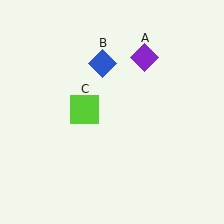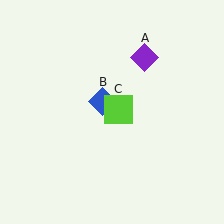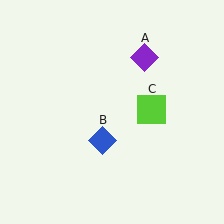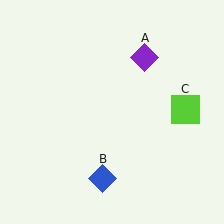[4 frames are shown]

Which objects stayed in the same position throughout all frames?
Purple diamond (object A) remained stationary.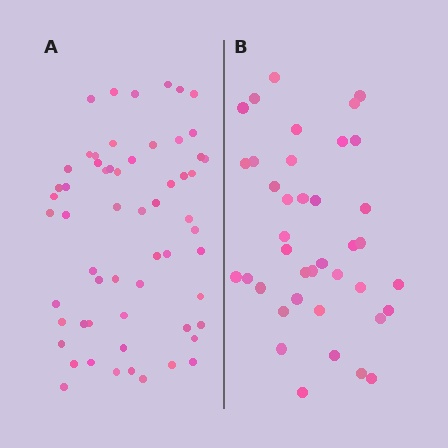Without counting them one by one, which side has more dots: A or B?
Region A (the left region) has more dots.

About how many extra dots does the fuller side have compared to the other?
Region A has approximately 20 more dots than region B.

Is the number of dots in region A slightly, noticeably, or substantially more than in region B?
Region A has substantially more. The ratio is roughly 1.5 to 1.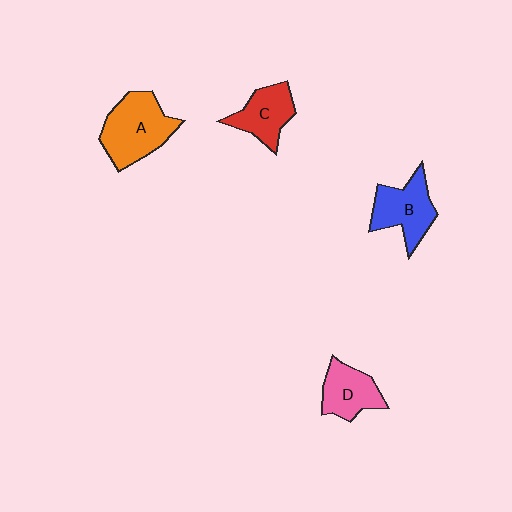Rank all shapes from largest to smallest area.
From largest to smallest: A (orange), B (blue), C (red), D (pink).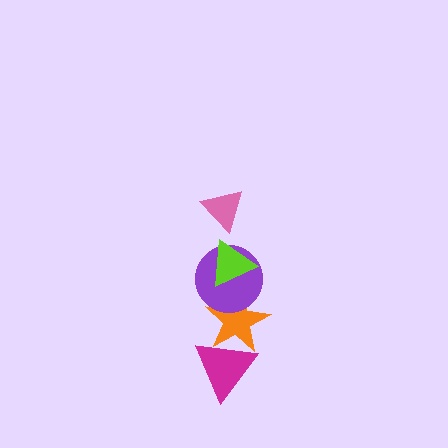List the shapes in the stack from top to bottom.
From top to bottom: the pink triangle, the lime triangle, the purple circle, the orange star, the magenta triangle.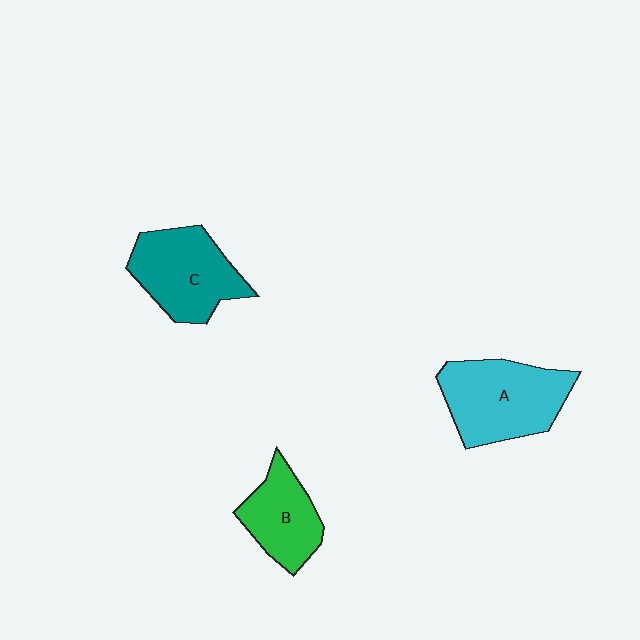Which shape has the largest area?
Shape A (cyan).